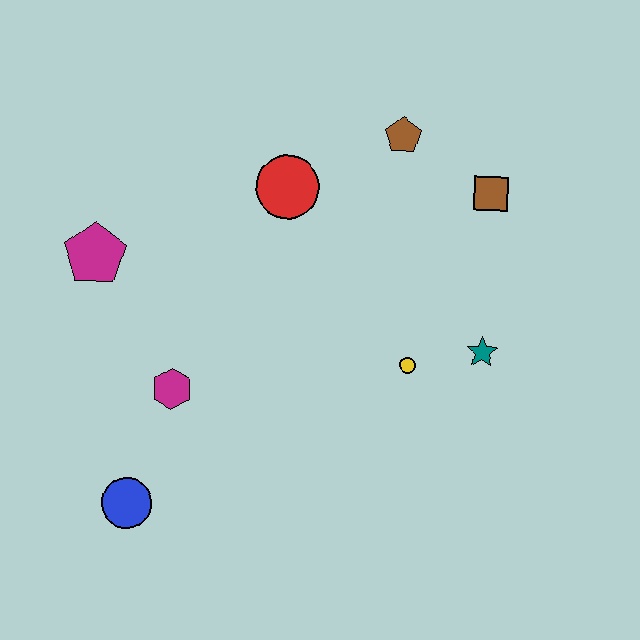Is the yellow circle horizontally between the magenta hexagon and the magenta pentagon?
No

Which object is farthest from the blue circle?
The brown square is farthest from the blue circle.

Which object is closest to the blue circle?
The magenta hexagon is closest to the blue circle.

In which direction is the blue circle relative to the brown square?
The blue circle is to the left of the brown square.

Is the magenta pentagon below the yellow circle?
No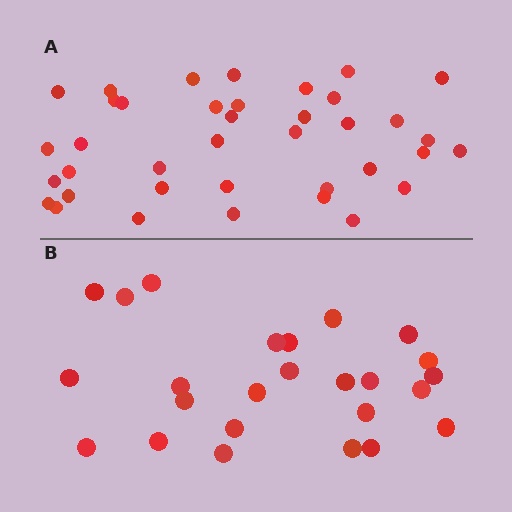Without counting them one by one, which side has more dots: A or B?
Region A (the top region) has more dots.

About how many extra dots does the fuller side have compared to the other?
Region A has approximately 15 more dots than region B.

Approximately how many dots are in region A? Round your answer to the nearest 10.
About 40 dots. (The exact count is 38, which rounds to 40.)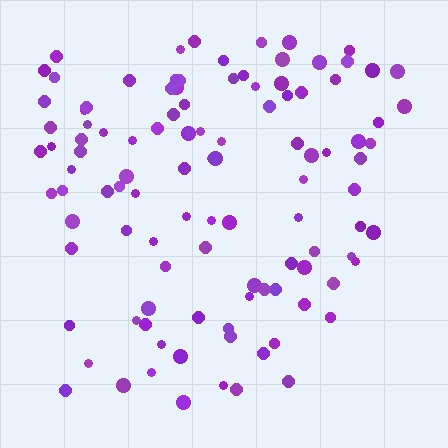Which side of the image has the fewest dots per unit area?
The bottom.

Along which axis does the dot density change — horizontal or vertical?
Vertical.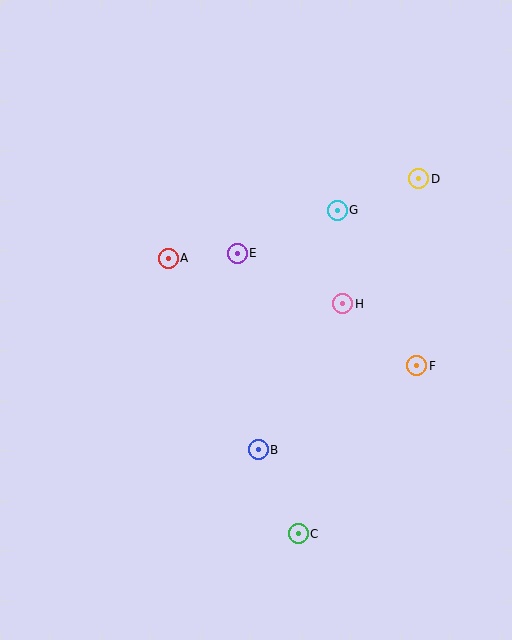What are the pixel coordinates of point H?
Point H is at (343, 304).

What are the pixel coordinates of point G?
Point G is at (337, 210).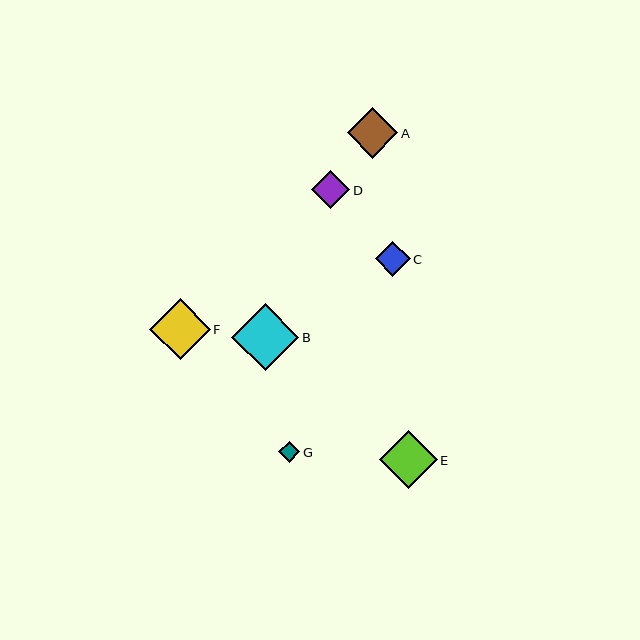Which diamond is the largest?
Diamond B is the largest with a size of approximately 67 pixels.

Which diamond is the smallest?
Diamond G is the smallest with a size of approximately 21 pixels.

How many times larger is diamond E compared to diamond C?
Diamond E is approximately 1.7 times the size of diamond C.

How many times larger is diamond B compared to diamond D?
Diamond B is approximately 1.7 times the size of diamond D.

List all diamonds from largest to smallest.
From largest to smallest: B, F, E, A, D, C, G.